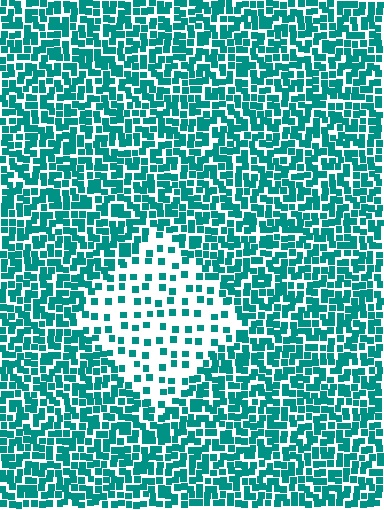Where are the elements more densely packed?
The elements are more densely packed outside the diamond boundary.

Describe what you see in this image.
The image contains small teal elements arranged at two different densities. A diamond-shaped region is visible where the elements are less densely packed than the surrounding area.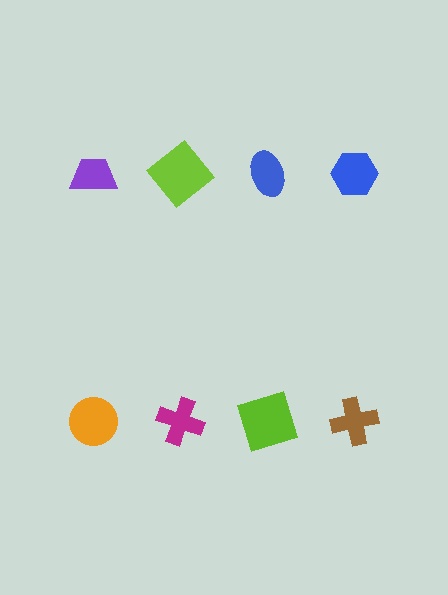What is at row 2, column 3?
A lime square.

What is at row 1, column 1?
A purple trapezoid.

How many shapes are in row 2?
4 shapes.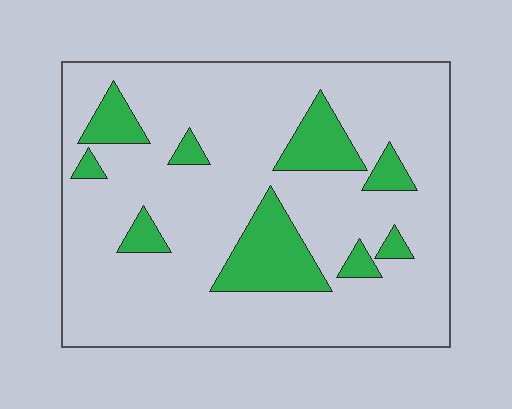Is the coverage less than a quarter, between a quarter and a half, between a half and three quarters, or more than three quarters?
Less than a quarter.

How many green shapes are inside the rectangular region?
9.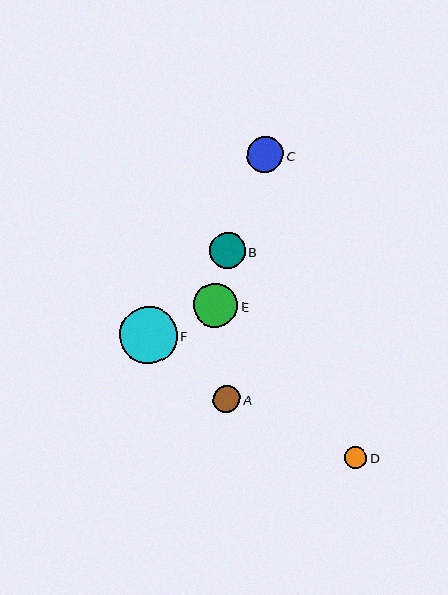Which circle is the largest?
Circle F is the largest with a size of approximately 57 pixels.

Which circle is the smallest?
Circle D is the smallest with a size of approximately 22 pixels.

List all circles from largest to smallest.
From largest to smallest: F, E, C, B, A, D.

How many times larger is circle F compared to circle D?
Circle F is approximately 2.6 times the size of circle D.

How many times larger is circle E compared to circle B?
Circle E is approximately 1.2 times the size of circle B.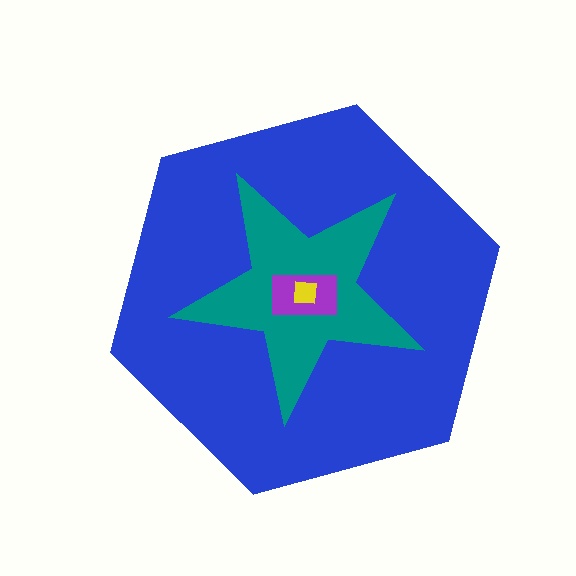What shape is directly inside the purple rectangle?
The yellow square.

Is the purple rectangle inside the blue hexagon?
Yes.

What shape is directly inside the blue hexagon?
The teal star.